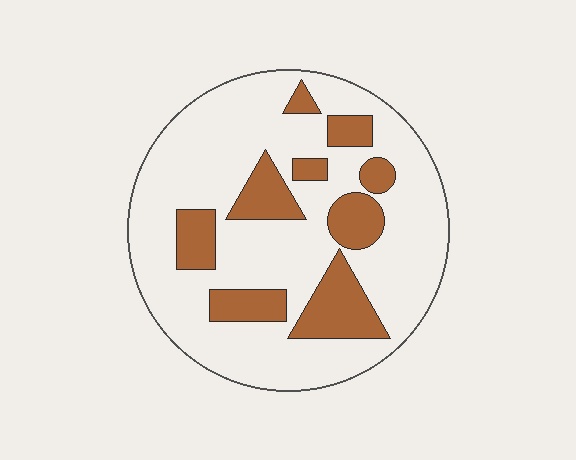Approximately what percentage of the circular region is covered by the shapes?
Approximately 25%.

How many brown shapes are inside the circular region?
9.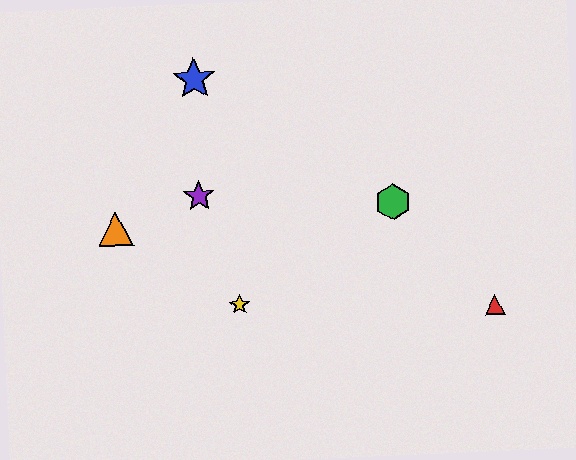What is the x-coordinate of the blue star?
The blue star is at x≈194.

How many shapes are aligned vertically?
2 shapes (the blue star, the purple star) are aligned vertically.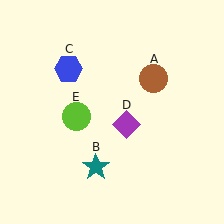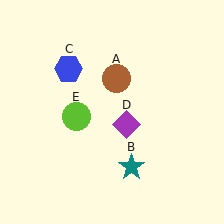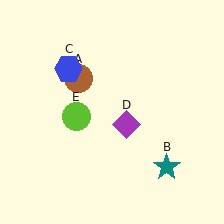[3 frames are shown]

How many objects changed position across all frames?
2 objects changed position: brown circle (object A), teal star (object B).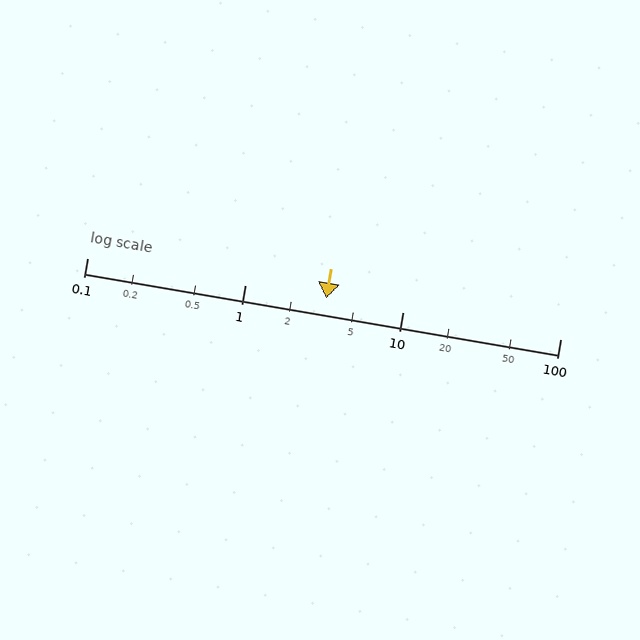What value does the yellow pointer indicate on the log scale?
The pointer indicates approximately 3.3.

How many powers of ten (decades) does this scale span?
The scale spans 3 decades, from 0.1 to 100.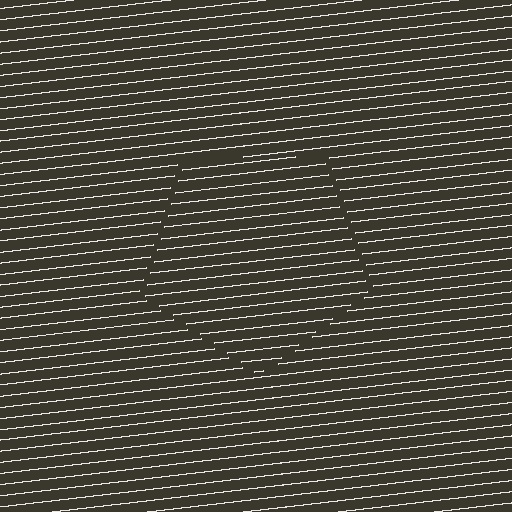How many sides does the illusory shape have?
5 sides — the line-ends trace a pentagon.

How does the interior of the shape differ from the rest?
The interior of the shape contains the same grating, shifted by half a period — the contour is defined by the phase discontinuity where line-ends from the inner and outer gratings abut.